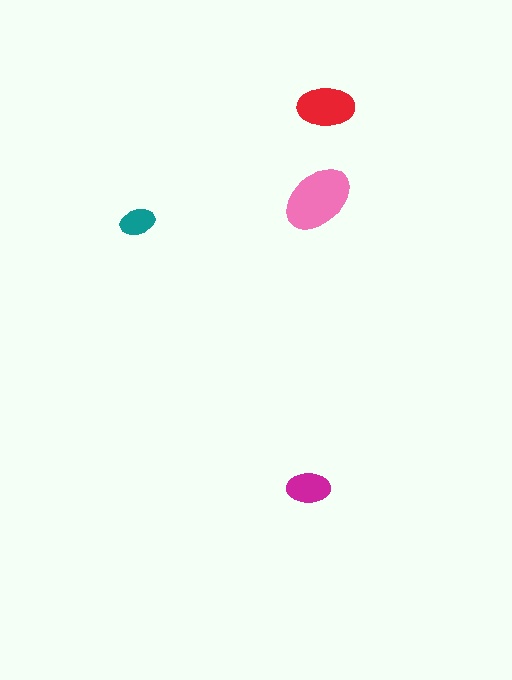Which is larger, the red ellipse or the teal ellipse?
The red one.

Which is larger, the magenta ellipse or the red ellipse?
The red one.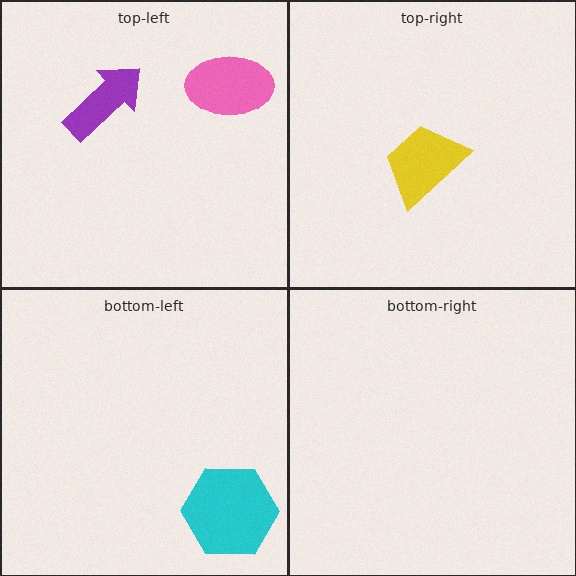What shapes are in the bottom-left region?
The cyan hexagon.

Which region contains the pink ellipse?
The top-left region.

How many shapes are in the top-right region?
1.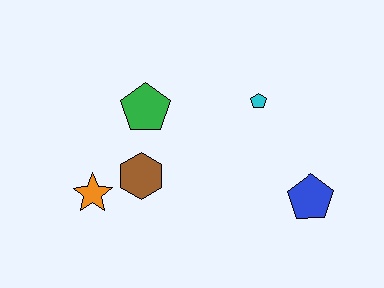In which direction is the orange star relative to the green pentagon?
The orange star is below the green pentagon.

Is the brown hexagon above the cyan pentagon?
No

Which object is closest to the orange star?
The brown hexagon is closest to the orange star.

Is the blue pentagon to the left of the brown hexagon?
No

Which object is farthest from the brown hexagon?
The blue pentagon is farthest from the brown hexagon.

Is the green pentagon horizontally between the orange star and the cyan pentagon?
Yes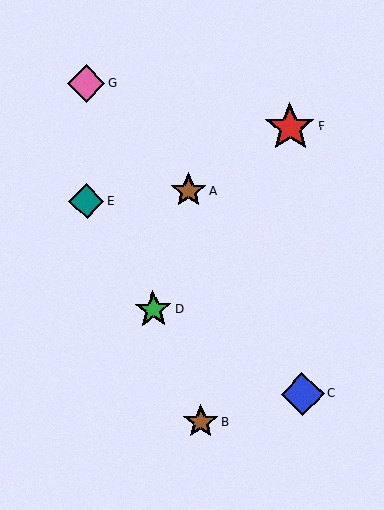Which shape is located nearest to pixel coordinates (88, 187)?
The teal diamond (labeled E) at (86, 201) is nearest to that location.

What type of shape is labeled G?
Shape G is a pink diamond.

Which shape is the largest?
The red star (labeled F) is the largest.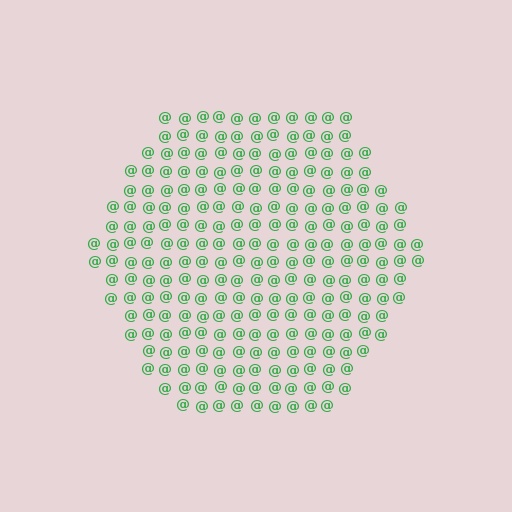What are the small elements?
The small elements are at signs.